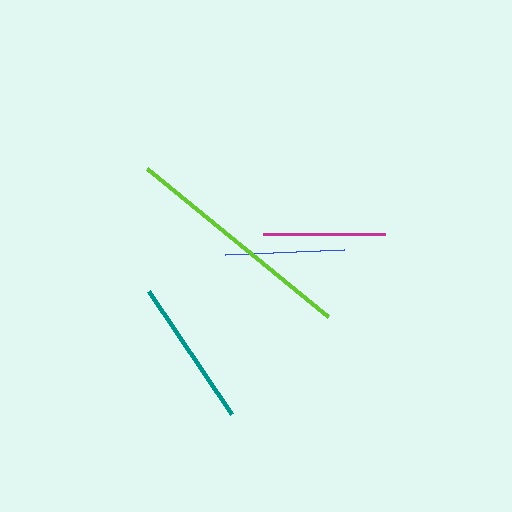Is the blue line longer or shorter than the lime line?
The lime line is longer than the blue line.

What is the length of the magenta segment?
The magenta segment is approximately 121 pixels long.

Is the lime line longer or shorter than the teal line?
The lime line is longer than the teal line.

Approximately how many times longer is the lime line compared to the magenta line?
The lime line is approximately 1.9 times the length of the magenta line.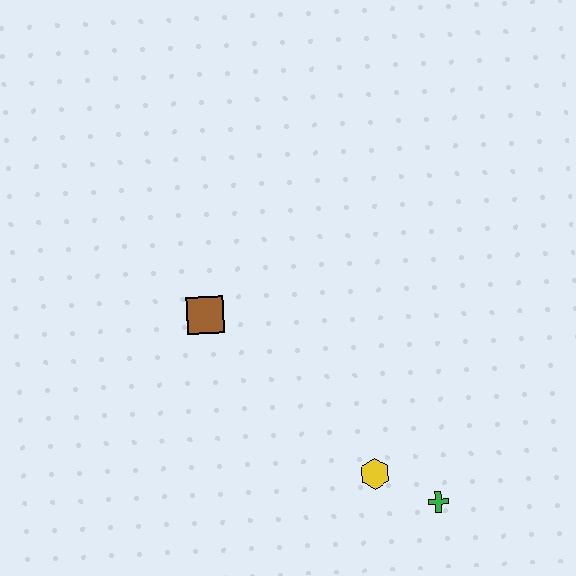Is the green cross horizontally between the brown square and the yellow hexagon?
No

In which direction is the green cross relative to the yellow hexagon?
The green cross is to the right of the yellow hexagon.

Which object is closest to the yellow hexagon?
The green cross is closest to the yellow hexagon.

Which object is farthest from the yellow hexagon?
The brown square is farthest from the yellow hexagon.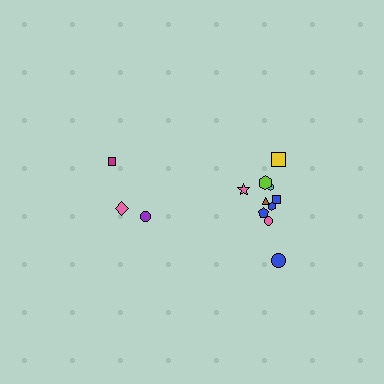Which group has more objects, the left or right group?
The right group.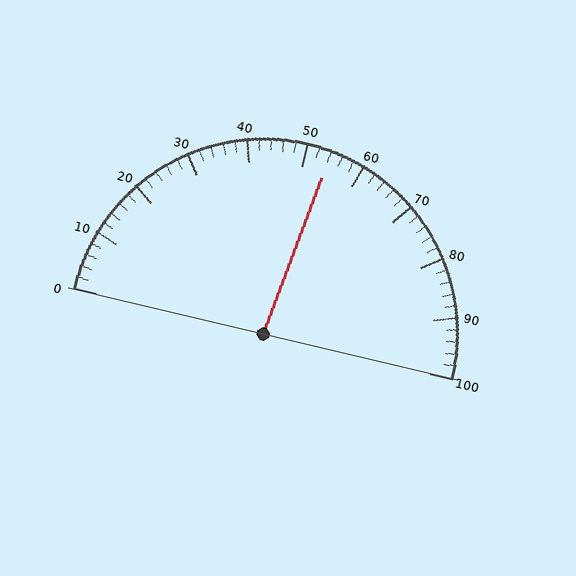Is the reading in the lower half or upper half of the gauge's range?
The reading is in the upper half of the range (0 to 100).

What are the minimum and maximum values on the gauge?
The gauge ranges from 0 to 100.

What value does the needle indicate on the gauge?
The needle indicates approximately 54.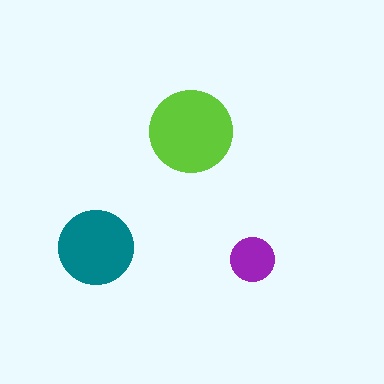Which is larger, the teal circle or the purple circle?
The teal one.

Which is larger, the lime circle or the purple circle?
The lime one.